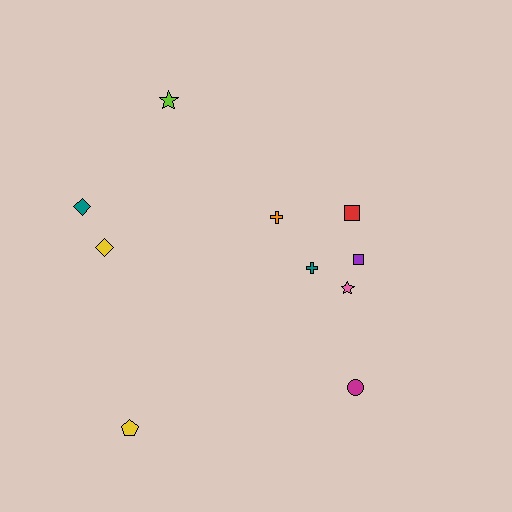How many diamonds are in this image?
There are 2 diamonds.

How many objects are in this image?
There are 10 objects.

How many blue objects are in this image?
There are no blue objects.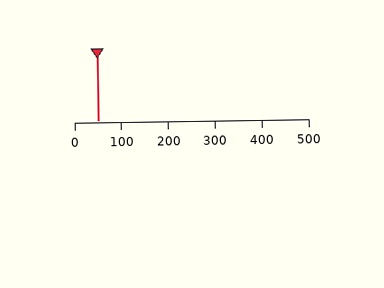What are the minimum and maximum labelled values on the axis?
The axis runs from 0 to 500.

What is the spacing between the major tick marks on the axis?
The major ticks are spaced 100 apart.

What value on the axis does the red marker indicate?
The marker indicates approximately 50.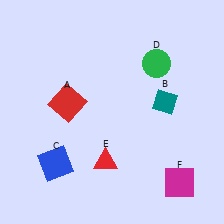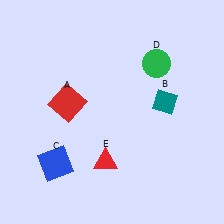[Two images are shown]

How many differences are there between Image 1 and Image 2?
There is 1 difference between the two images.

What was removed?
The magenta square (F) was removed in Image 2.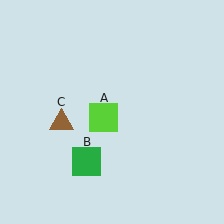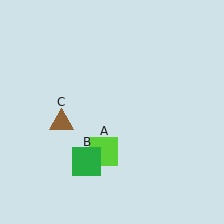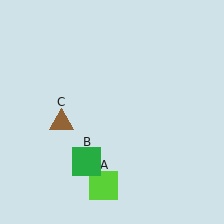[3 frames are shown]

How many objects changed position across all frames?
1 object changed position: lime square (object A).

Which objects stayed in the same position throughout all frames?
Green square (object B) and brown triangle (object C) remained stationary.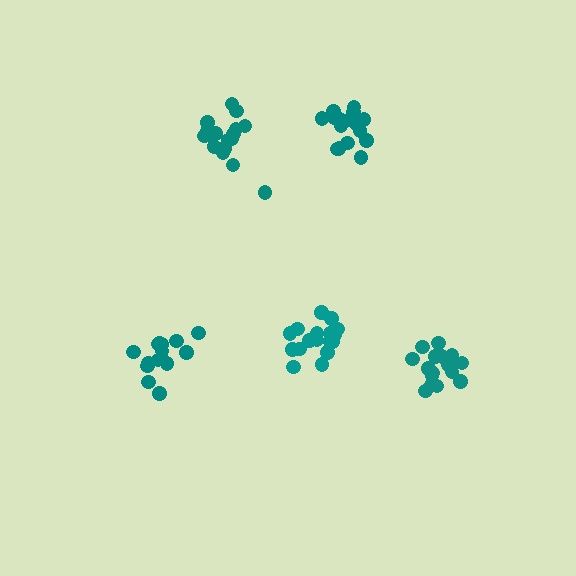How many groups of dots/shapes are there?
There are 5 groups.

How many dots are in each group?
Group 1: 19 dots, Group 2: 15 dots, Group 3: 17 dots, Group 4: 16 dots, Group 5: 17 dots (84 total).